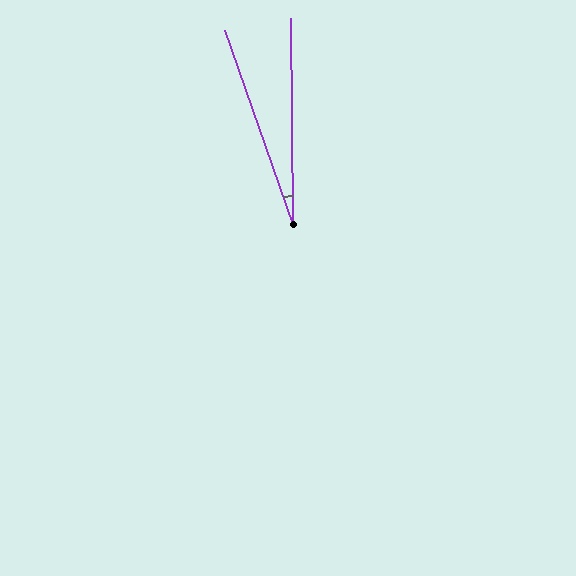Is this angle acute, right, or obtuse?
It is acute.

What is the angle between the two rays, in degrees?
Approximately 19 degrees.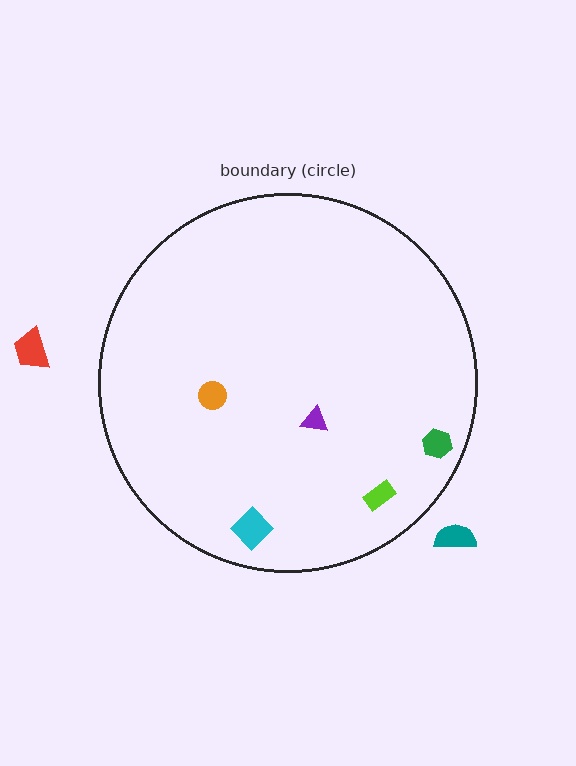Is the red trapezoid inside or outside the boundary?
Outside.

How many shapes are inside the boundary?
5 inside, 2 outside.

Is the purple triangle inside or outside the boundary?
Inside.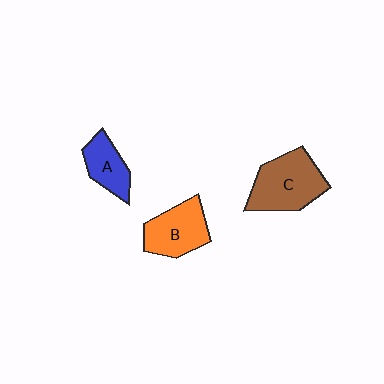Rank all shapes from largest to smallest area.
From largest to smallest: C (brown), B (orange), A (blue).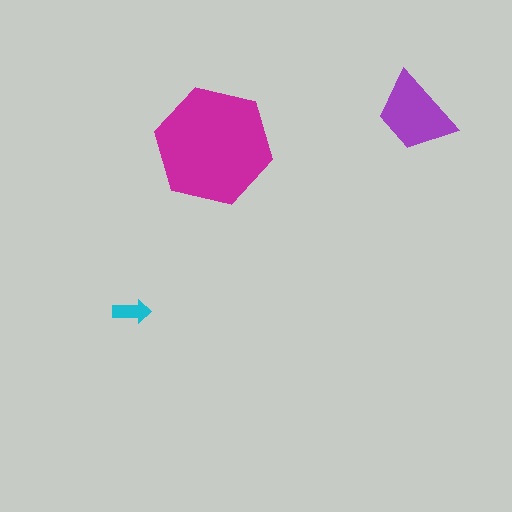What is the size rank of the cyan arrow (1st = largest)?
3rd.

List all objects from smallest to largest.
The cyan arrow, the purple trapezoid, the magenta hexagon.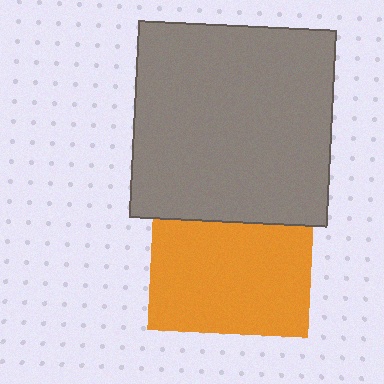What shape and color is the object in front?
The object in front is a gray square.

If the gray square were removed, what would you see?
You would see the complete orange square.